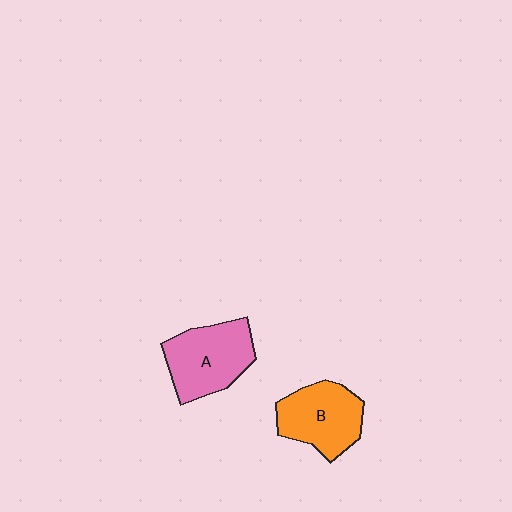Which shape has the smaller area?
Shape B (orange).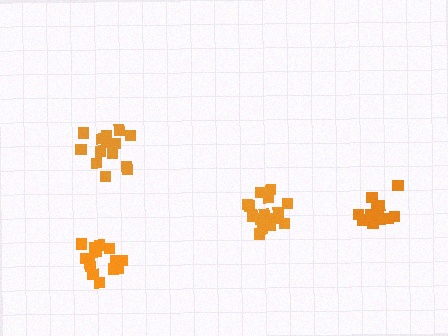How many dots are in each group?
Group 1: 16 dots, Group 2: 15 dots, Group 3: 15 dots, Group 4: 16 dots (62 total).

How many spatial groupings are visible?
There are 4 spatial groupings.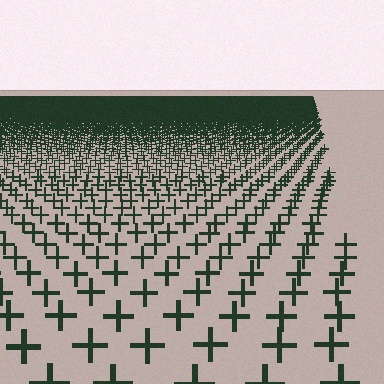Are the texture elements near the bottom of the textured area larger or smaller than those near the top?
Larger. Near the bottom, elements are closer to the viewer and appear at a bigger on-screen size.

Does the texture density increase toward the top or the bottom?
Density increases toward the top.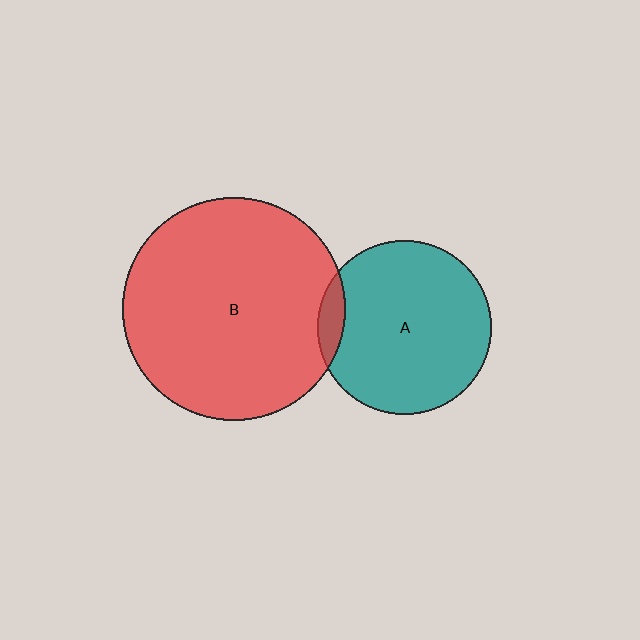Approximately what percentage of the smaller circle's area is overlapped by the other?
Approximately 5%.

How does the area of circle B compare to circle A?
Approximately 1.6 times.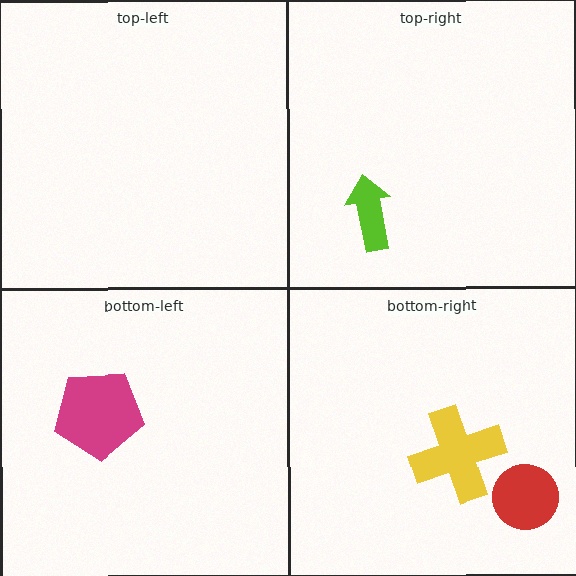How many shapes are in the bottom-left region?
1.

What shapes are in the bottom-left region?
The magenta pentagon.